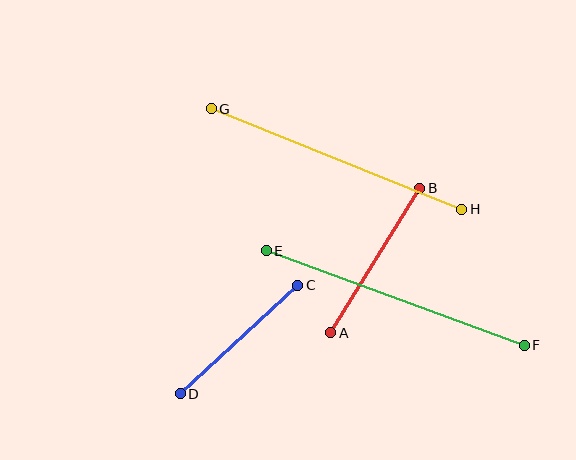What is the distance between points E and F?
The distance is approximately 275 pixels.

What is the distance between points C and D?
The distance is approximately 160 pixels.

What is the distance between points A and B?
The distance is approximately 169 pixels.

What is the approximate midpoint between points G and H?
The midpoint is at approximately (336, 159) pixels.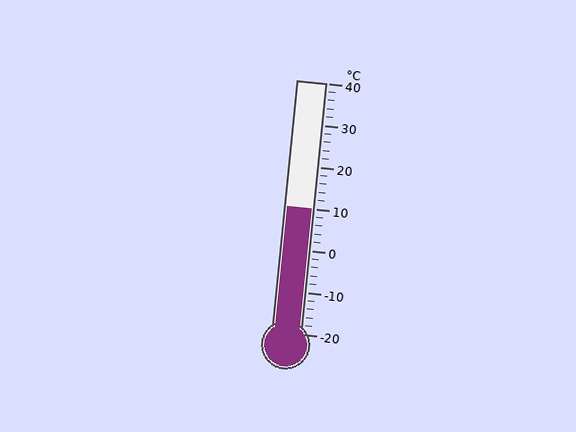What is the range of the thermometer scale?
The thermometer scale ranges from -20°C to 40°C.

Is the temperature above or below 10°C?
The temperature is at 10°C.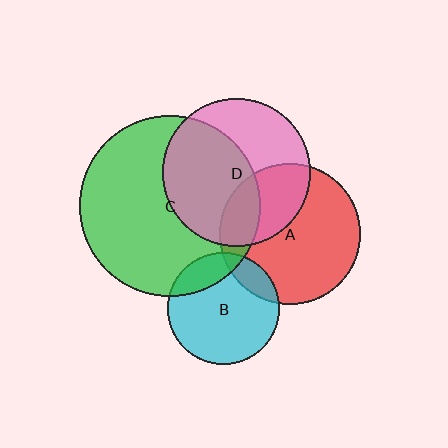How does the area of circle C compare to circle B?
Approximately 2.6 times.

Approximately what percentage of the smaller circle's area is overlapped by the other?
Approximately 15%.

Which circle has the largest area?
Circle C (green).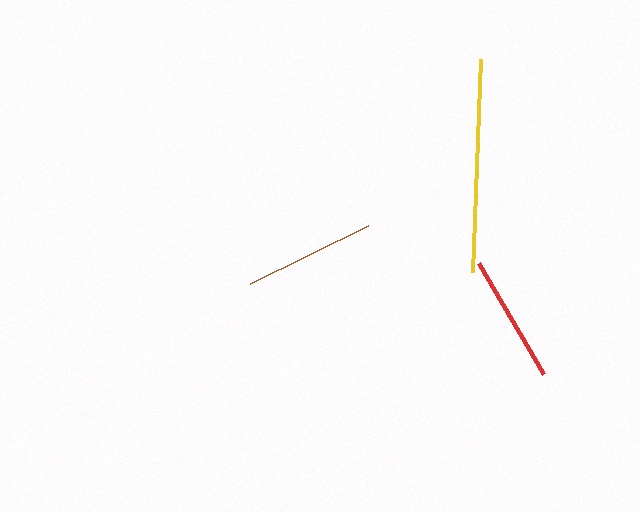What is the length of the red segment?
The red segment is approximately 129 pixels long.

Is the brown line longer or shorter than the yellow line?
The yellow line is longer than the brown line.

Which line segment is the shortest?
The red line is the shortest at approximately 129 pixels.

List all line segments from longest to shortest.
From longest to shortest: yellow, brown, red.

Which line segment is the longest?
The yellow line is the longest at approximately 213 pixels.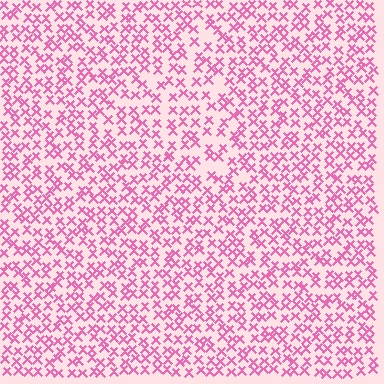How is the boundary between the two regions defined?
The boundary is defined by a change in element density (approximately 1.4x ratio). All elements are the same color, size, and shape.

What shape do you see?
I see a triangle.